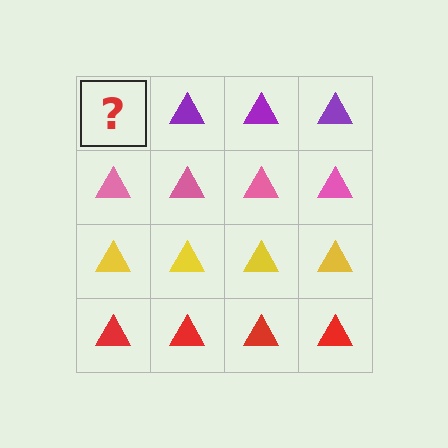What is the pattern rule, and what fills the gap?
The rule is that each row has a consistent color. The gap should be filled with a purple triangle.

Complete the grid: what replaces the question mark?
The question mark should be replaced with a purple triangle.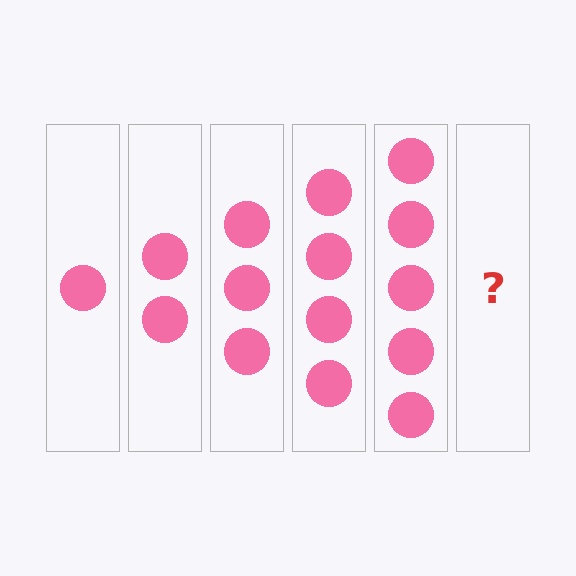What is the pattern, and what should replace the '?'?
The pattern is that each step adds one more circle. The '?' should be 6 circles.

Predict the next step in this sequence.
The next step is 6 circles.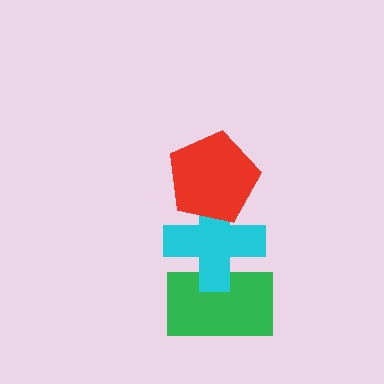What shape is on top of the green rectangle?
The cyan cross is on top of the green rectangle.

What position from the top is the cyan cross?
The cyan cross is 2nd from the top.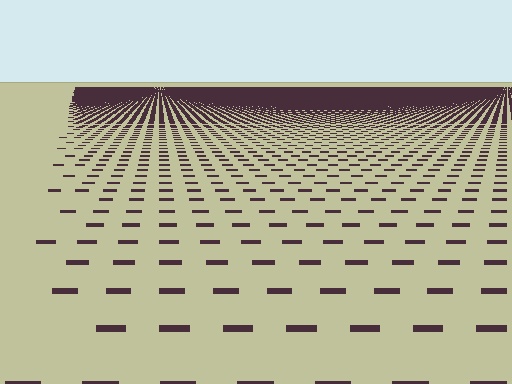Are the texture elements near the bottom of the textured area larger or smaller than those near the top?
Larger. Near the bottom, elements are closer to the viewer and appear at a bigger on-screen size.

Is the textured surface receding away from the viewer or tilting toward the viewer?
The surface is receding away from the viewer. Texture elements get smaller and denser toward the top.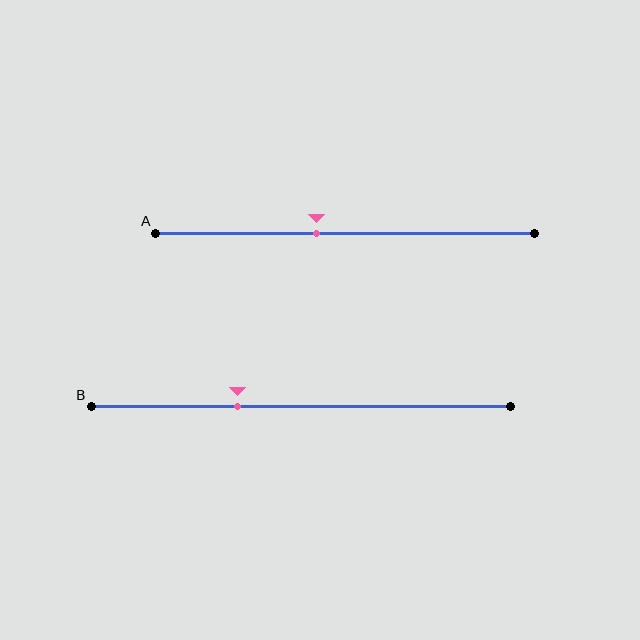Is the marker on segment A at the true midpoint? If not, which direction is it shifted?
No, the marker on segment A is shifted to the left by about 8% of the segment length.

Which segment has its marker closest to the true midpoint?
Segment A has its marker closest to the true midpoint.